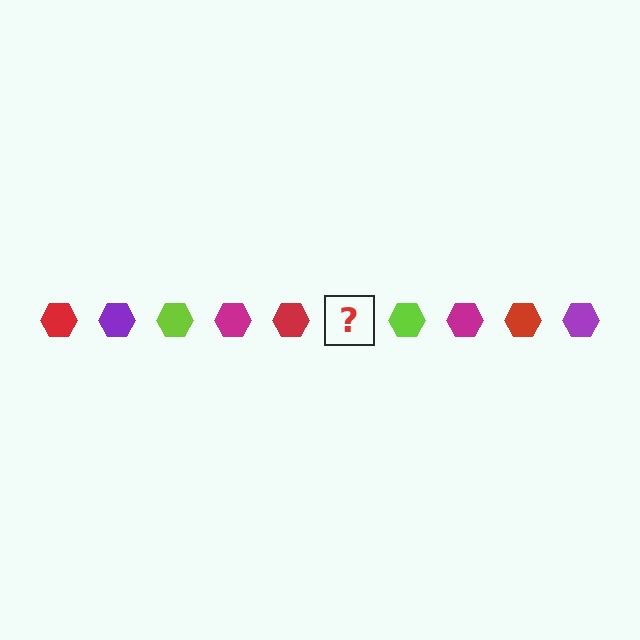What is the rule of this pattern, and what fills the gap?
The rule is that the pattern cycles through red, purple, lime, magenta hexagons. The gap should be filled with a purple hexagon.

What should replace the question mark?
The question mark should be replaced with a purple hexagon.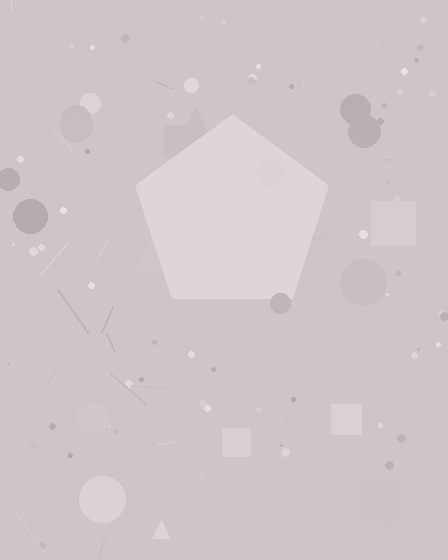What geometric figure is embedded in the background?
A pentagon is embedded in the background.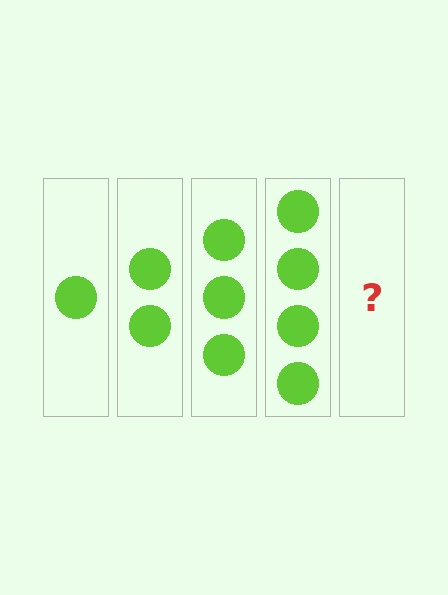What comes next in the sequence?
The next element should be 5 circles.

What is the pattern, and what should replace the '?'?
The pattern is that each step adds one more circle. The '?' should be 5 circles.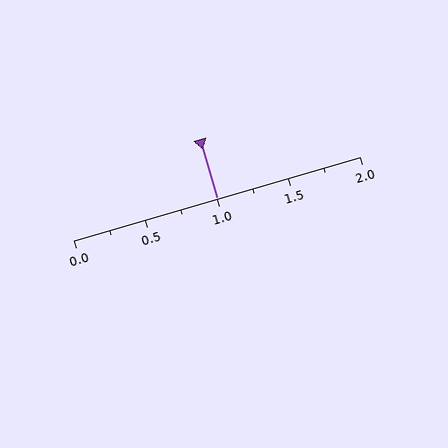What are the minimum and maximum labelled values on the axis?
The axis runs from 0.0 to 2.0.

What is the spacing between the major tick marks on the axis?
The major ticks are spaced 0.5 apart.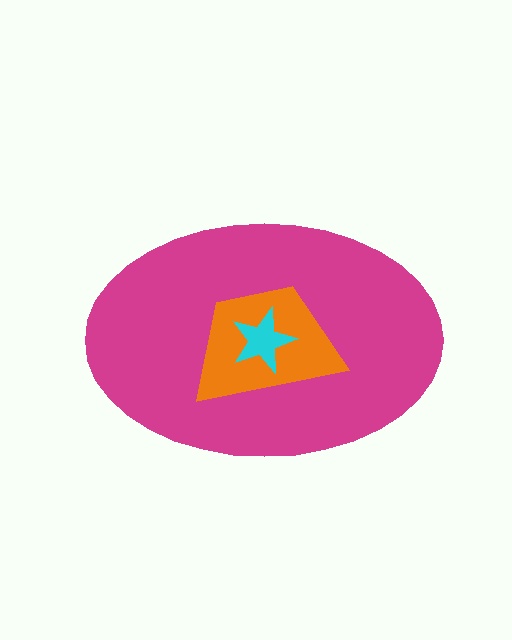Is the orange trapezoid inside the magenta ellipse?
Yes.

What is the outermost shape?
The magenta ellipse.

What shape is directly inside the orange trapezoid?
The cyan star.